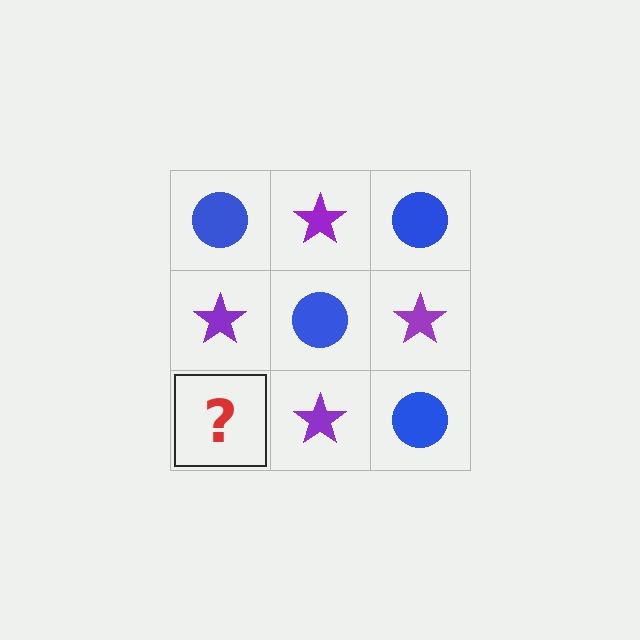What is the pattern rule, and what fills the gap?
The rule is that it alternates blue circle and purple star in a checkerboard pattern. The gap should be filled with a blue circle.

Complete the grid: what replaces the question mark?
The question mark should be replaced with a blue circle.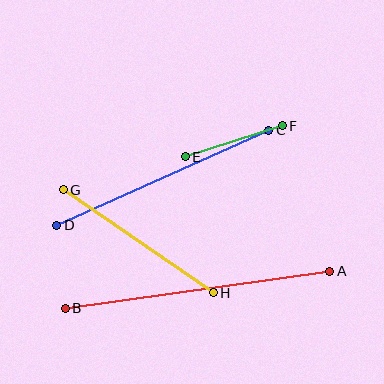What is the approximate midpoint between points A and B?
The midpoint is at approximately (197, 290) pixels.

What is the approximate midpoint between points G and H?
The midpoint is at approximately (138, 241) pixels.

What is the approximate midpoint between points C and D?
The midpoint is at approximately (163, 178) pixels.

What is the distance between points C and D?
The distance is approximately 232 pixels.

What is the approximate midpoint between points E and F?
The midpoint is at approximately (234, 141) pixels.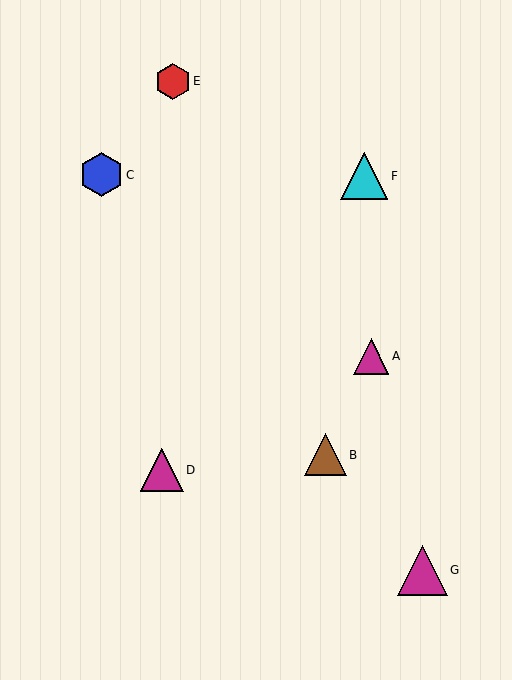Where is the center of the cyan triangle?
The center of the cyan triangle is at (364, 176).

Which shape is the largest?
The magenta triangle (labeled G) is the largest.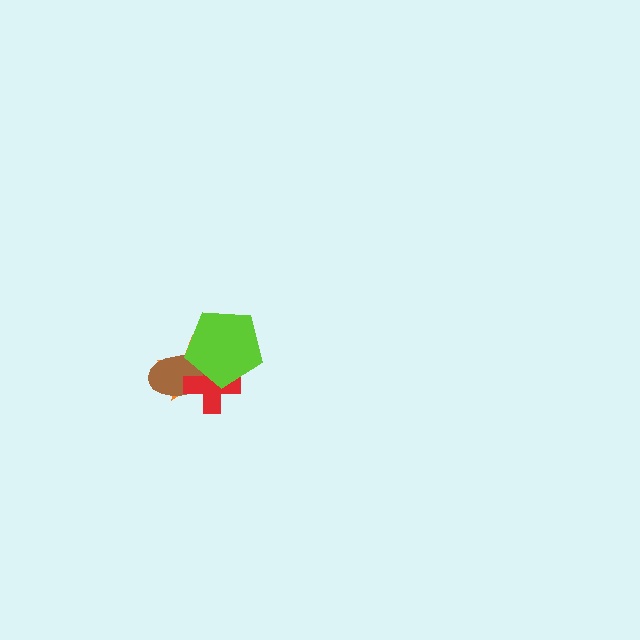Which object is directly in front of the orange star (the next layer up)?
The brown ellipse is directly in front of the orange star.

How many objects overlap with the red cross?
3 objects overlap with the red cross.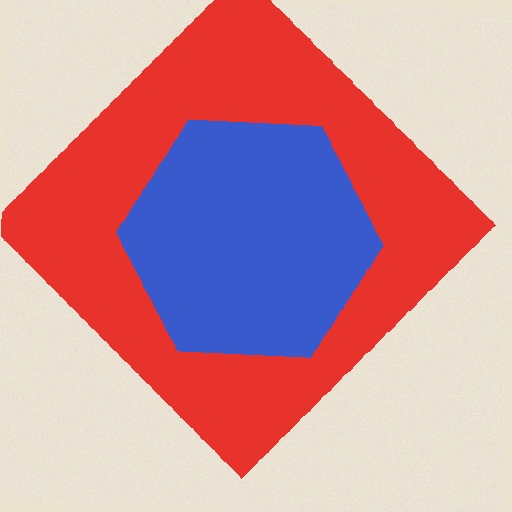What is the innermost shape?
The blue hexagon.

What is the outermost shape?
The red diamond.